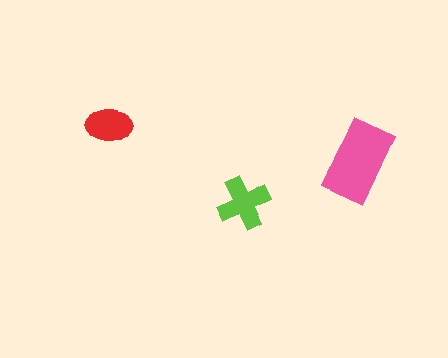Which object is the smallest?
The red ellipse.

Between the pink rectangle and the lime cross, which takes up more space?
The pink rectangle.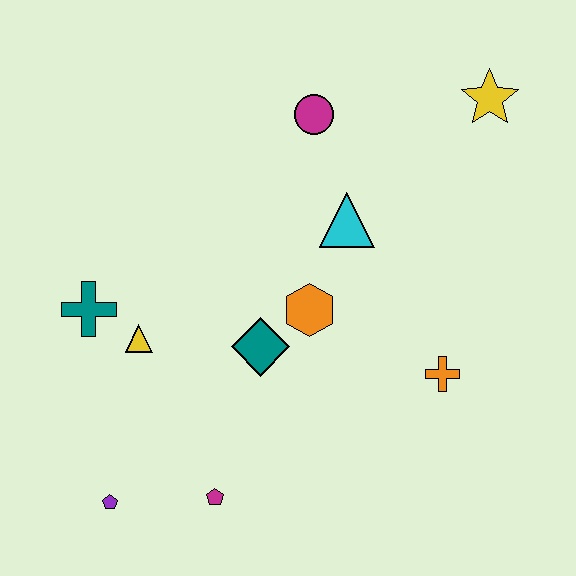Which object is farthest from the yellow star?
The purple pentagon is farthest from the yellow star.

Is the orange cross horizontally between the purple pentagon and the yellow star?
Yes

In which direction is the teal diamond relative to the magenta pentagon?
The teal diamond is above the magenta pentagon.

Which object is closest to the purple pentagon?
The magenta pentagon is closest to the purple pentagon.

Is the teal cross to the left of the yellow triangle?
Yes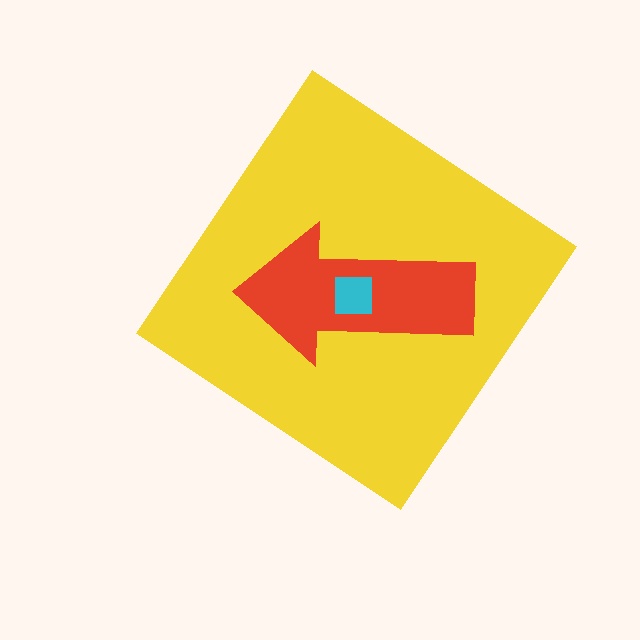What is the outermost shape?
The yellow diamond.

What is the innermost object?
The cyan square.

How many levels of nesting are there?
3.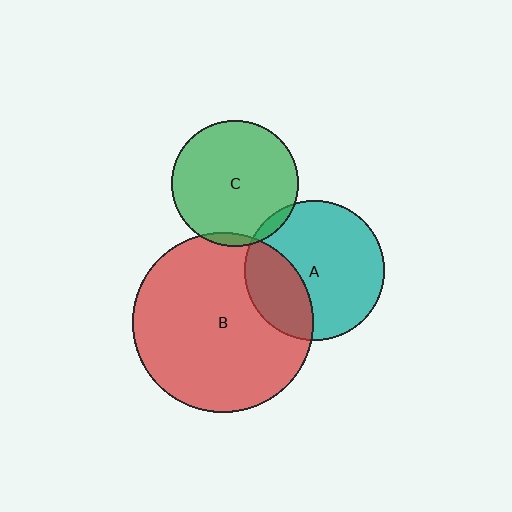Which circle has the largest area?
Circle B (red).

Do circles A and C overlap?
Yes.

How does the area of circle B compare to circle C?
Approximately 2.0 times.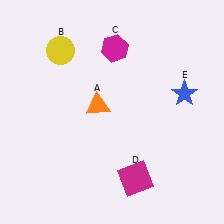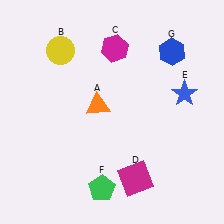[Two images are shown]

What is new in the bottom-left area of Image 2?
A green pentagon (F) was added in the bottom-left area of Image 2.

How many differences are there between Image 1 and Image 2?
There are 2 differences between the two images.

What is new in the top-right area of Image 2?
A blue hexagon (G) was added in the top-right area of Image 2.